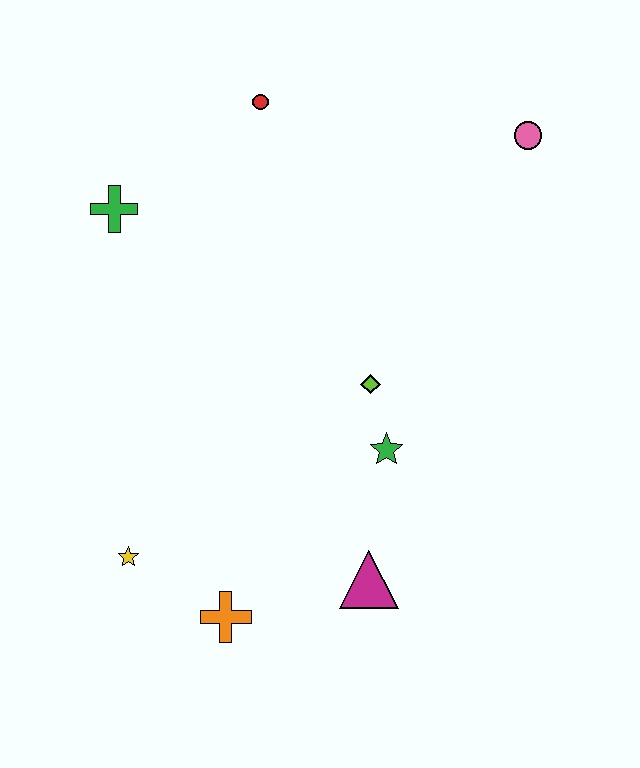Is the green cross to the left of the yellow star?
Yes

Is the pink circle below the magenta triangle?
No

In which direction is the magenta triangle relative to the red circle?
The magenta triangle is below the red circle.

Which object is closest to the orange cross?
The yellow star is closest to the orange cross.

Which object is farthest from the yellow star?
The pink circle is farthest from the yellow star.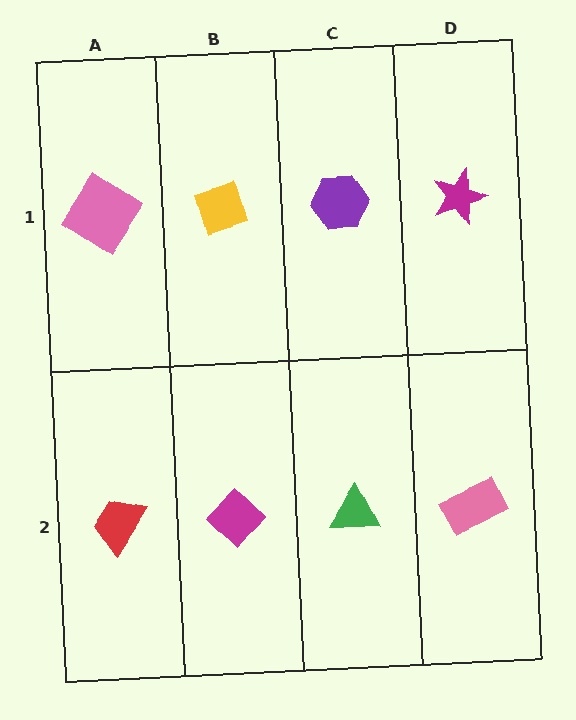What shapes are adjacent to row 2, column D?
A magenta star (row 1, column D), a green triangle (row 2, column C).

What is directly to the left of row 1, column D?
A purple hexagon.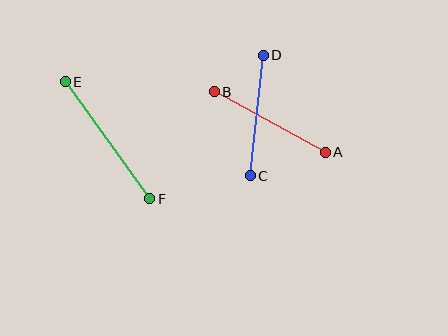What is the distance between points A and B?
The distance is approximately 126 pixels.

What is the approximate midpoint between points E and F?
The midpoint is at approximately (108, 140) pixels.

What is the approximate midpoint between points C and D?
The midpoint is at approximately (257, 115) pixels.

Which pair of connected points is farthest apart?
Points E and F are farthest apart.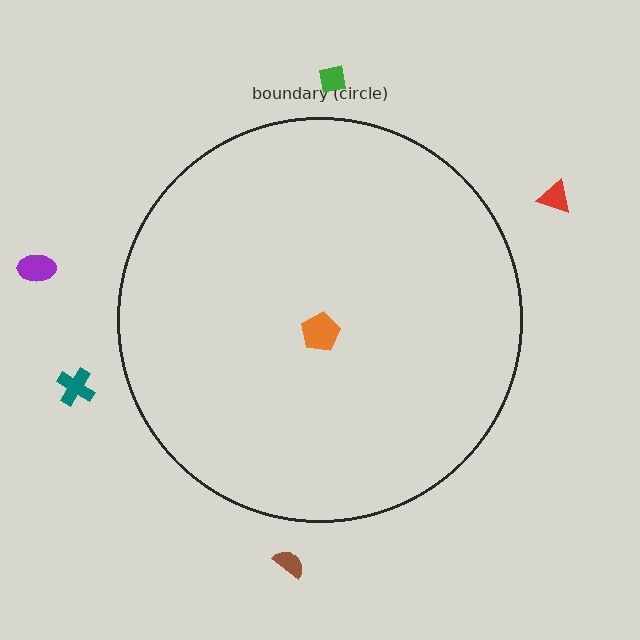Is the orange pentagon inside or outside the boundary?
Inside.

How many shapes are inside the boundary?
1 inside, 5 outside.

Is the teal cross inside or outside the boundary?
Outside.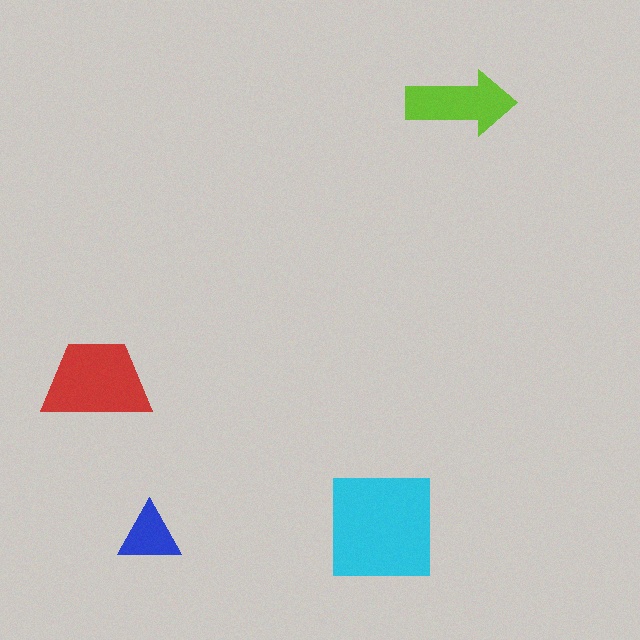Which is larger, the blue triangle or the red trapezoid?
The red trapezoid.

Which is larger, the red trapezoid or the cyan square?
The cyan square.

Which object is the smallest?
The blue triangle.